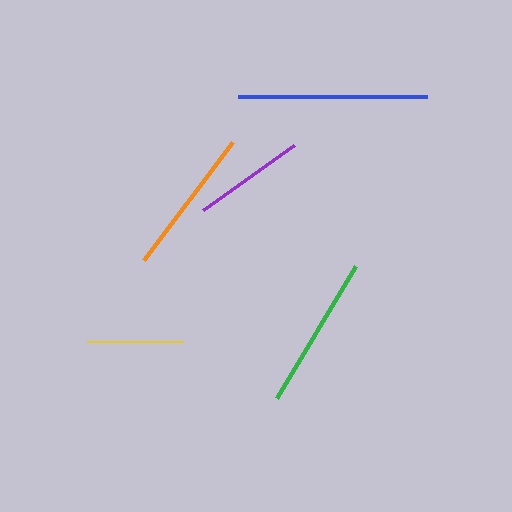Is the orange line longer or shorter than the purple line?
The orange line is longer than the purple line.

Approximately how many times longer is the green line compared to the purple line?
The green line is approximately 1.4 times the length of the purple line.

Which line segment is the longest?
The blue line is the longest at approximately 188 pixels.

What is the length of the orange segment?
The orange segment is approximately 147 pixels long.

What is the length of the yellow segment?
The yellow segment is approximately 96 pixels long.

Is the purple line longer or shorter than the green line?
The green line is longer than the purple line.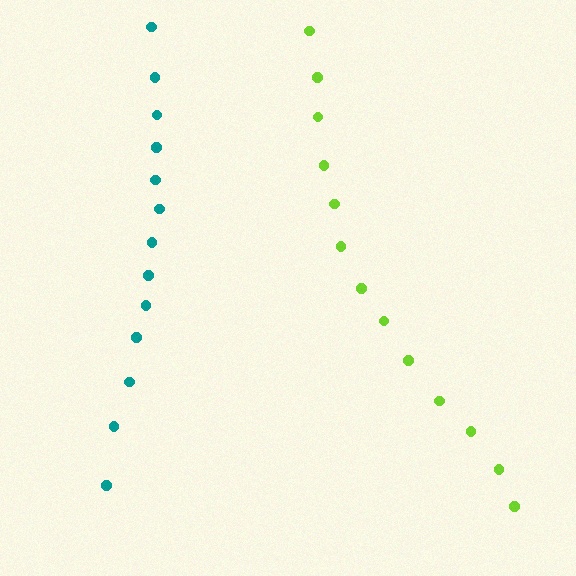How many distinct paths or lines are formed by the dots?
There are 2 distinct paths.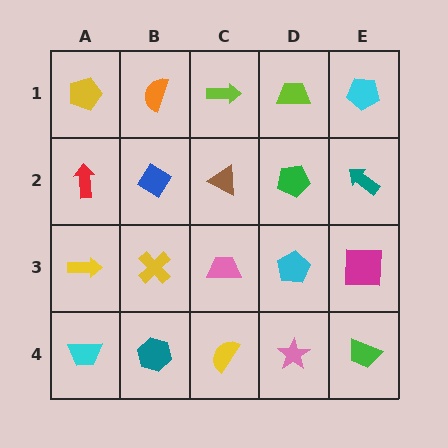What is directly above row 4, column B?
A yellow cross.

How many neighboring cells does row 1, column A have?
2.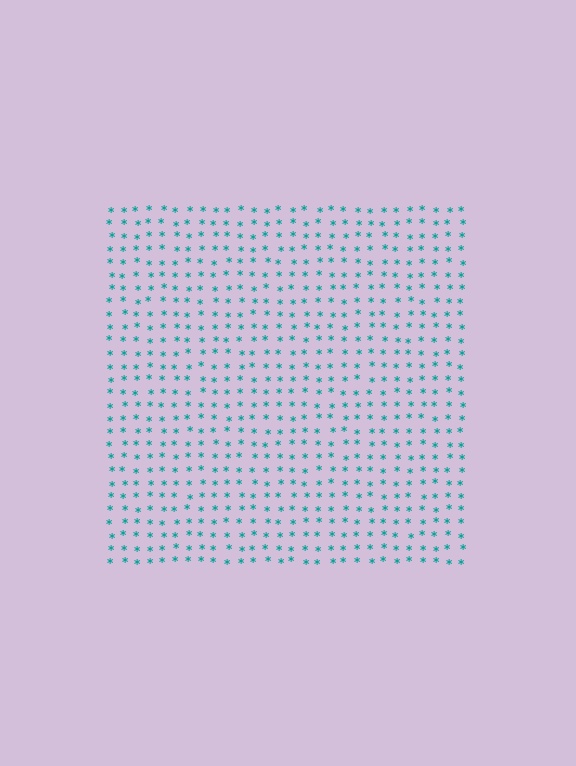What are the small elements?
The small elements are asterisks.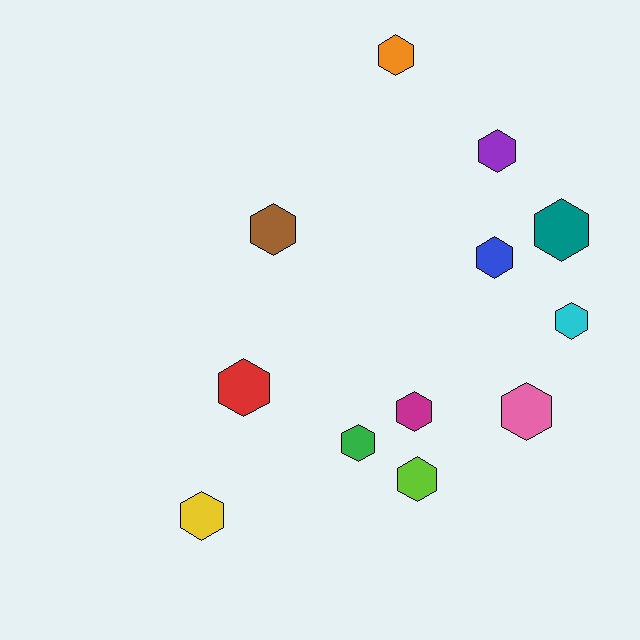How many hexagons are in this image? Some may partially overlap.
There are 12 hexagons.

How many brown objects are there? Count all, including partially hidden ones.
There is 1 brown object.